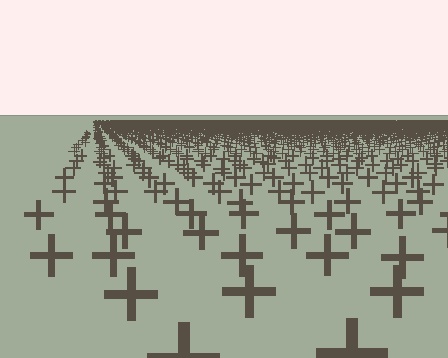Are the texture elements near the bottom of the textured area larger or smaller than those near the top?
Larger. Near the bottom, elements are closer to the viewer and appear at a bigger on-screen size.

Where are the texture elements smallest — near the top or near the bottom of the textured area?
Near the top.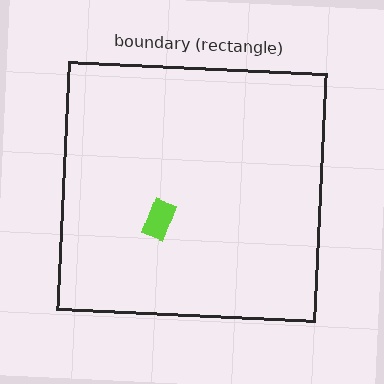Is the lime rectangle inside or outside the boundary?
Inside.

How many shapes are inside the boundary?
1 inside, 0 outside.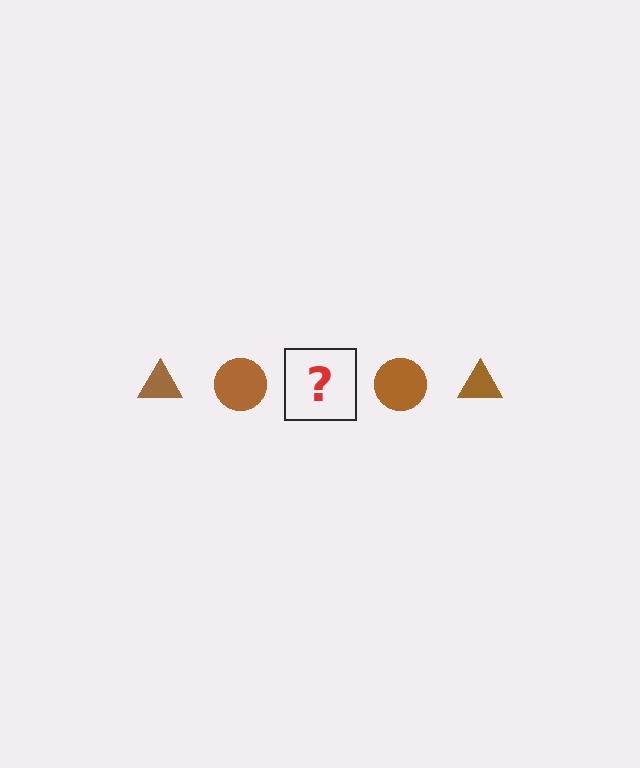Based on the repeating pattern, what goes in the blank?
The blank should be a brown triangle.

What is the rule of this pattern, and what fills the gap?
The rule is that the pattern cycles through triangle, circle shapes in brown. The gap should be filled with a brown triangle.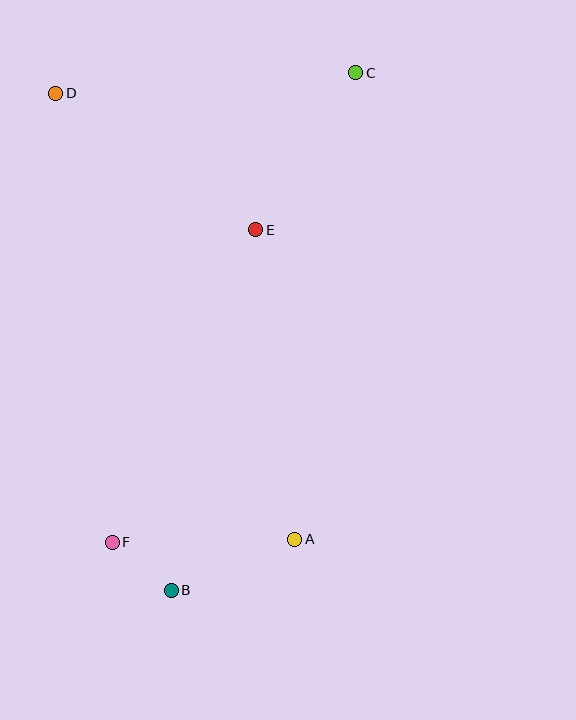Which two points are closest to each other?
Points B and F are closest to each other.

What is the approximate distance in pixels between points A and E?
The distance between A and E is approximately 312 pixels.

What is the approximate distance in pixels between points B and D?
The distance between B and D is approximately 510 pixels.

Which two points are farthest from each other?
Points B and C are farthest from each other.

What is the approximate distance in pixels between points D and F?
The distance between D and F is approximately 453 pixels.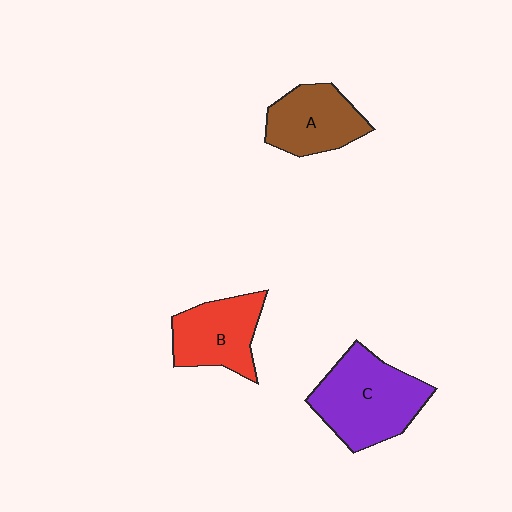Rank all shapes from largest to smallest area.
From largest to smallest: C (purple), B (red), A (brown).